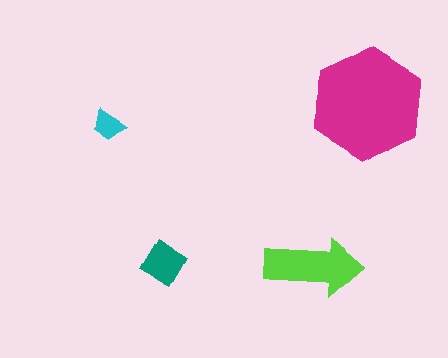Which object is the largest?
The magenta hexagon.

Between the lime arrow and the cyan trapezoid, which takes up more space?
The lime arrow.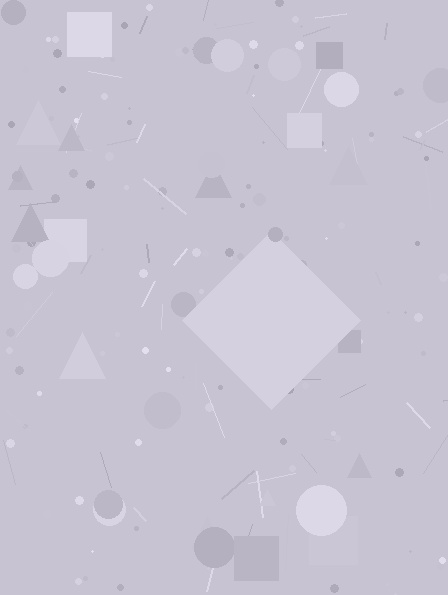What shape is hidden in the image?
A diamond is hidden in the image.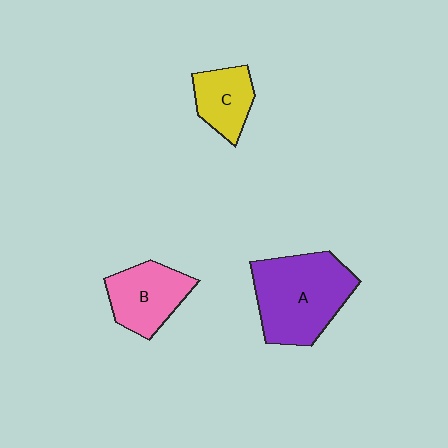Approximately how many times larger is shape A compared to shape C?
Approximately 2.1 times.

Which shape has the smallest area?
Shape C (yellow).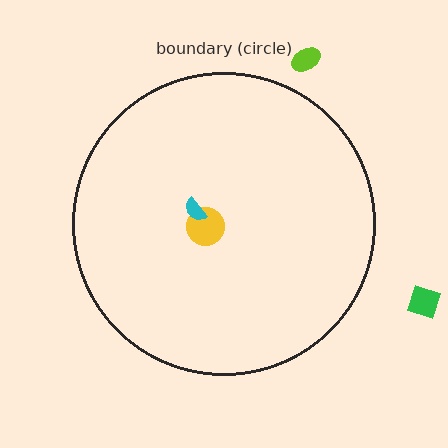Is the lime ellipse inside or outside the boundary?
Outside.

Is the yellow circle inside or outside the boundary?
Inside.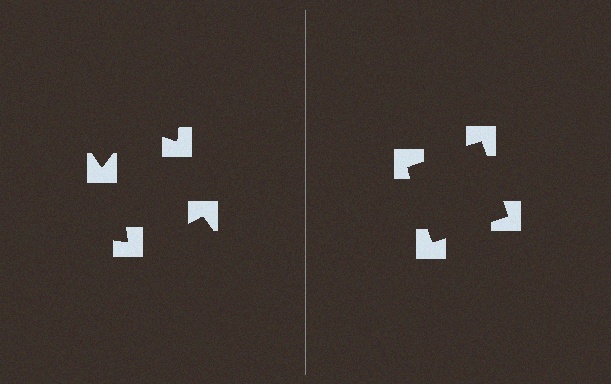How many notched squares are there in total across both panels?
8 — 4 on each side.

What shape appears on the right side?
An illusory square.